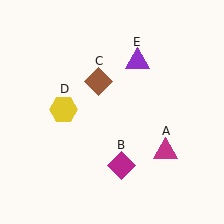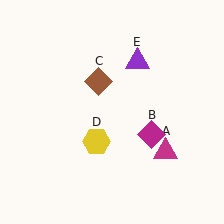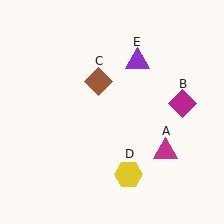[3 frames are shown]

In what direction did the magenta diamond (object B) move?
The magenta diamond (object B) moved up and to the right.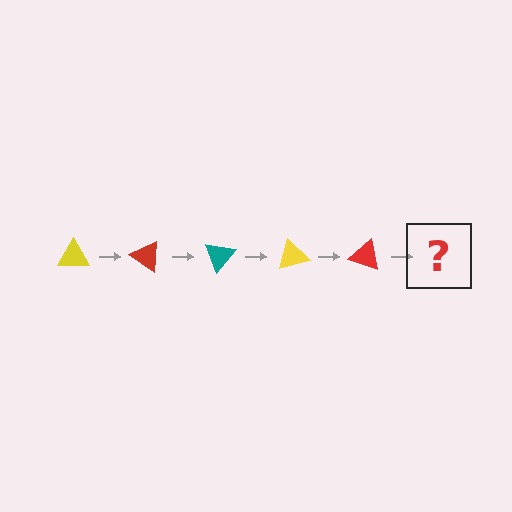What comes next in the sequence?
The next element should be a teal triangle, rotated 175 degrees from the start.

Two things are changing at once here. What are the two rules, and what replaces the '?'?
The two rules are that it rotates 35 degrees each step and the color cycles through yellow, red, and teal. The '?' should be a teal triangle, rotated 175 degrees from the start.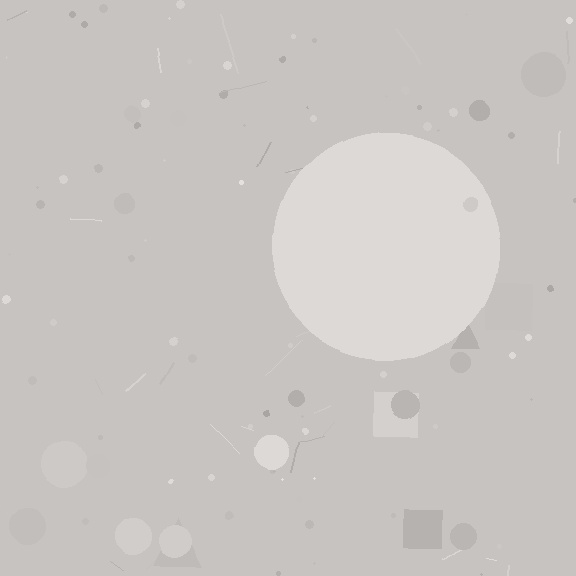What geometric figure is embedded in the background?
A circle is embedded in the background.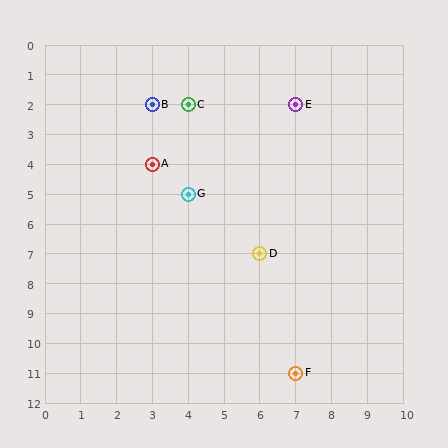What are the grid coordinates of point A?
Point A is at grid coordinates (3, 4).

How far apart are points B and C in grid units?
Points B and C are 1 column apart.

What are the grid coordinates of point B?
Point B is at grid coordinates (3, 2).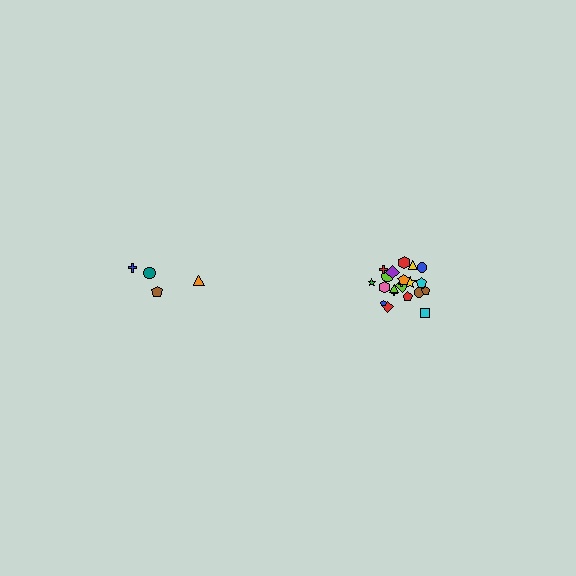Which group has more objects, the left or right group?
The right group.